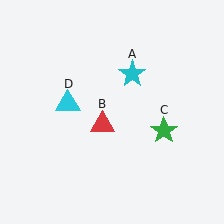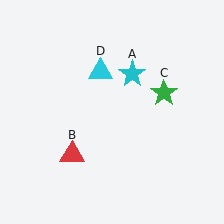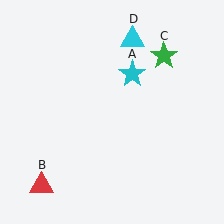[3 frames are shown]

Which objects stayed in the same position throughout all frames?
Cyan star (object A) remained stationary.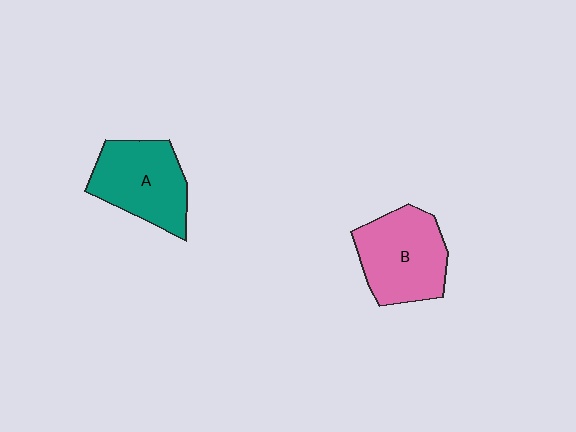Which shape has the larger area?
Shape B (pink).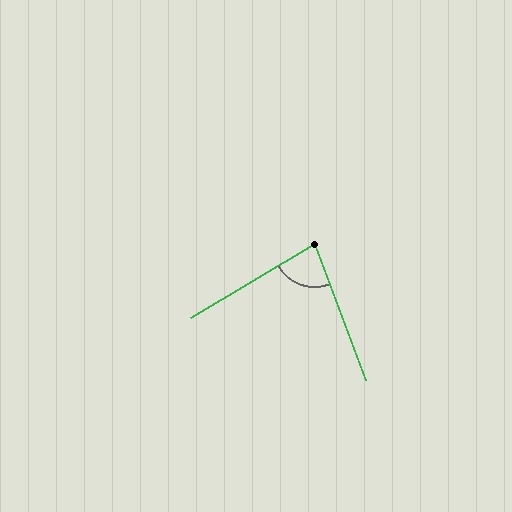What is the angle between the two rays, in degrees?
Approximately 80 degrees.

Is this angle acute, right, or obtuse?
It is acute.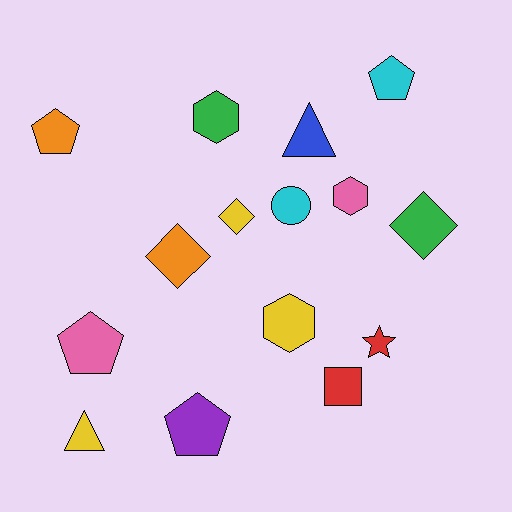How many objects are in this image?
There are 15 objects.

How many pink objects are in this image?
There are 2 pink objects.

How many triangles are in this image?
There are 2 triangles.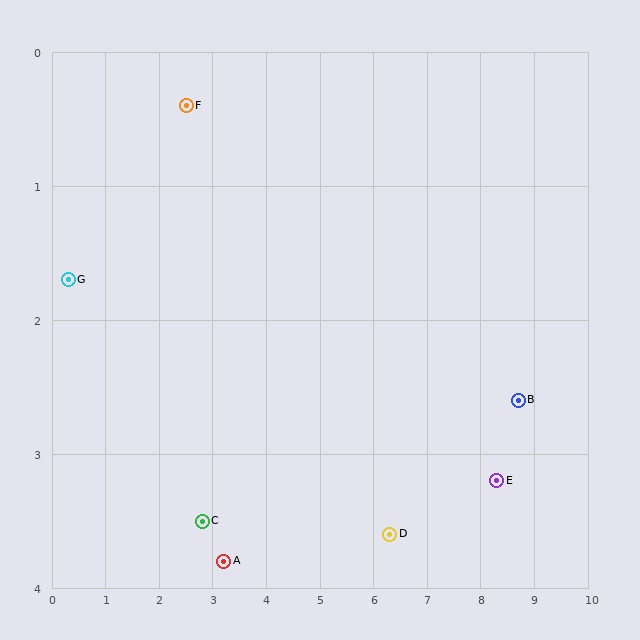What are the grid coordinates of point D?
Point D is at approximately (6.3, 3.6).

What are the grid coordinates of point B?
Point B is at approximately (8.7, 2.6).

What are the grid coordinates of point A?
Point A is at approximately (3.2, 3.8).